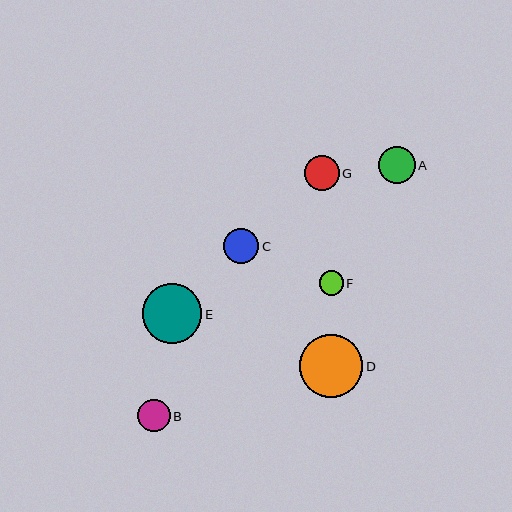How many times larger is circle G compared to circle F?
Circle G is approximately 1.4 times the size of circle F.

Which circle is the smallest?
Circle F is the smallest with a size of approximately 24 pixels.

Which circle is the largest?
Circle D is the largest with a size of approximately 63 pixels.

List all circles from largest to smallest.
From largest to smallest: D, E, A, G, C, B, F.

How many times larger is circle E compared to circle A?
Circle E is approximately 1.6 times the size of circle A.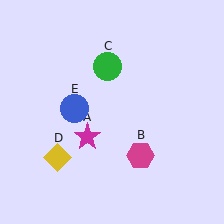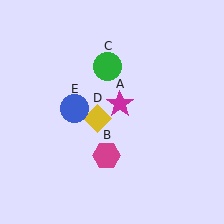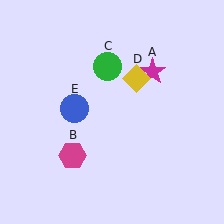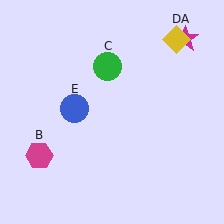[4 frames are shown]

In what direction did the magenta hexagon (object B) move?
The magenta hexagon (object B) moved left.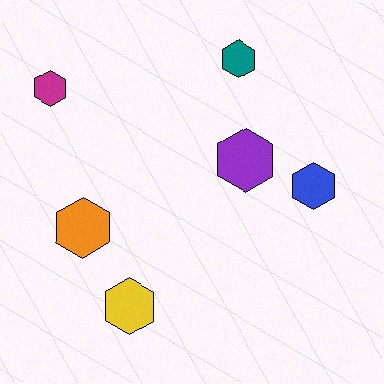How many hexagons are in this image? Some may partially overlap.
There are 6 hexagons.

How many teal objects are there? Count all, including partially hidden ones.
There is 1 teal object.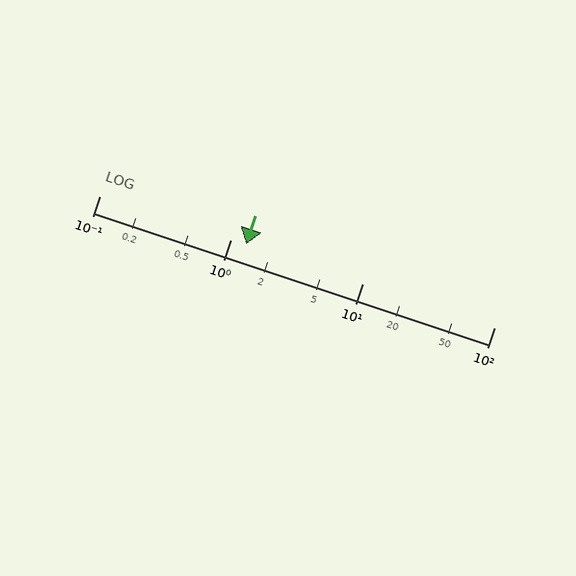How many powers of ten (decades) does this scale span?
The scale spans 3 decades, from 0.1 to 100.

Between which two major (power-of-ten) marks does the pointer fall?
The pointer is between 1 and 10.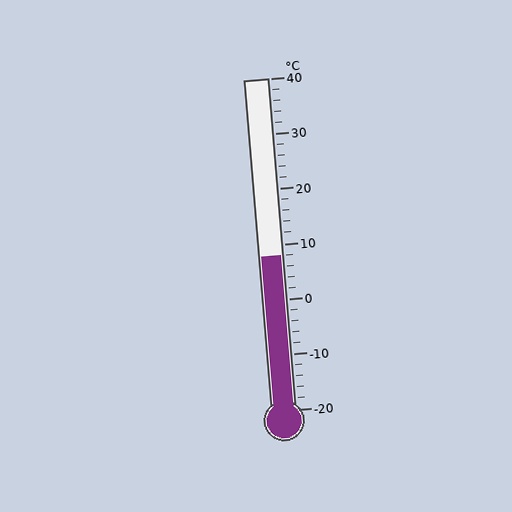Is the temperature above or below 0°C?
The temperature is above 0°C.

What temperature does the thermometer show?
The thermometer shows approximately 8°C.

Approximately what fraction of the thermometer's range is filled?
The thermometer is filled to approximately 45% of its range.